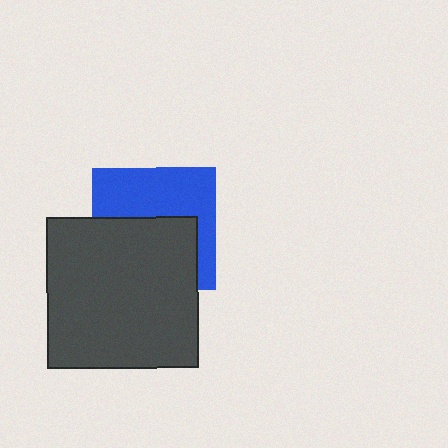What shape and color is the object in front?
The object in front is a dark gray square.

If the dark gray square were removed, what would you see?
You would see the complete blue square.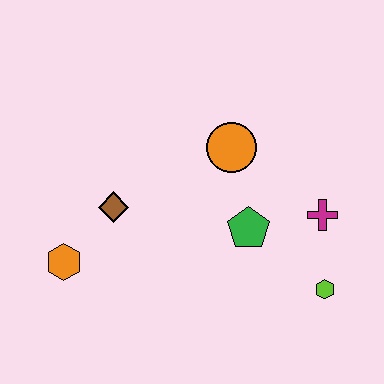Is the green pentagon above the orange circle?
No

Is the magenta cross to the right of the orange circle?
Yes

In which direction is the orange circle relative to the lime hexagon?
The orange circle is above the lime hexagon.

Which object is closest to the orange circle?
The green pentagon is closest to the orange circle.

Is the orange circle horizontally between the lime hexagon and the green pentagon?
No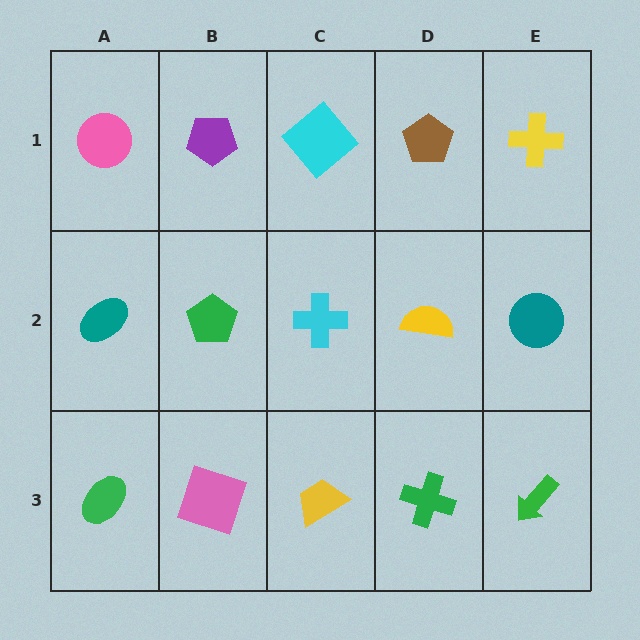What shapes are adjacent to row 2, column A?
A pink circle (row 1, column A), a green ellipse (row 3, column A), a green pentagon (row 2, column B).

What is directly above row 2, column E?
A yellow cross.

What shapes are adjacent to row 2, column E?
A yellow cross (row 1, column E), a green arrow (row 3, column E), a yellow semicircle (row 2, column D).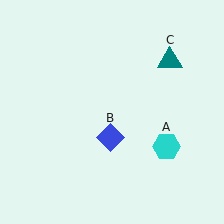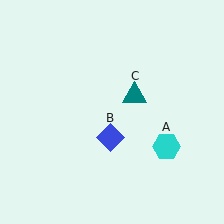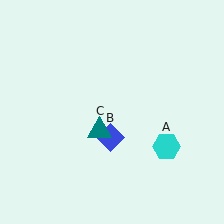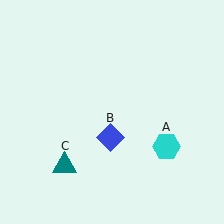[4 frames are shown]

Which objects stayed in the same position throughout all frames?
Cyan hexagon (object A) and blue diamond (object B) remained stationary.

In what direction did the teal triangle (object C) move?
The teal triangle (object C) moved down and to the left.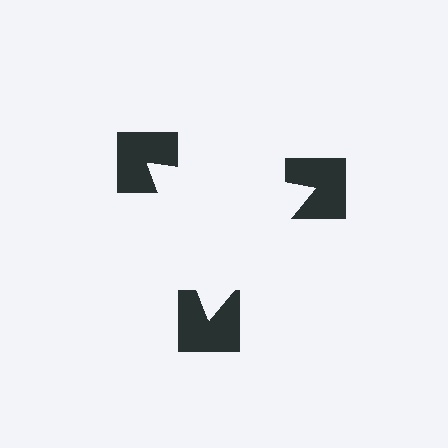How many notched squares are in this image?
There are 3 — one at each vertex of the illusory triangle.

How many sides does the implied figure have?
3 sides.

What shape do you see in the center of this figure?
An illusory triangle — its edges are inferred from the aligned wedge cuts in the notched squares, not physically drawn.